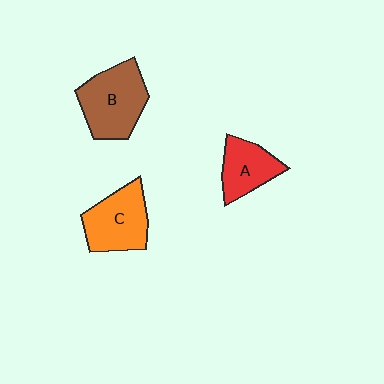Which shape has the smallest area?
Shape A (red).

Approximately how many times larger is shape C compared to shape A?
Approximately 1.3 times.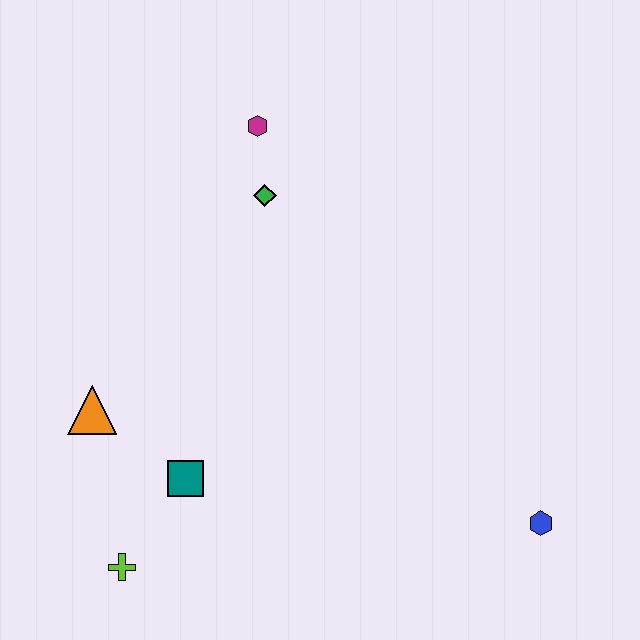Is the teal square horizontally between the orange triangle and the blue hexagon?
Yes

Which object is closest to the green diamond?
The magenta hexagon is closest to the green diamond.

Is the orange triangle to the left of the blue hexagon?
Yes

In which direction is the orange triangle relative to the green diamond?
The orange triangle is below the green diamond.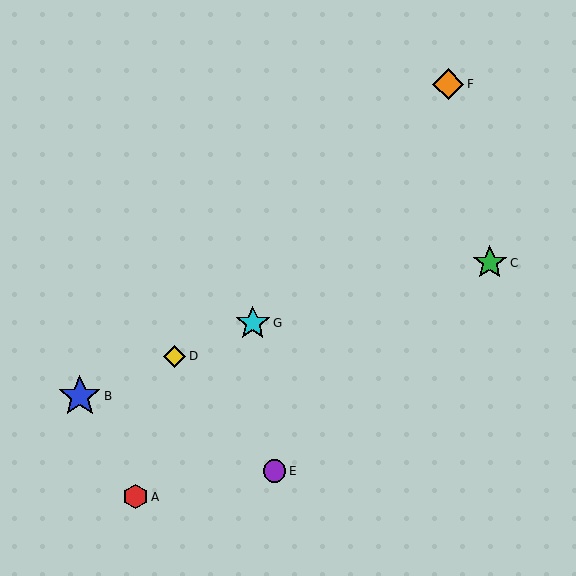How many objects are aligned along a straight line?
3 objects (B, D, G) are aligned along a straight line.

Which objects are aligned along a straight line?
Objects B, D, G are aligned along a straight line.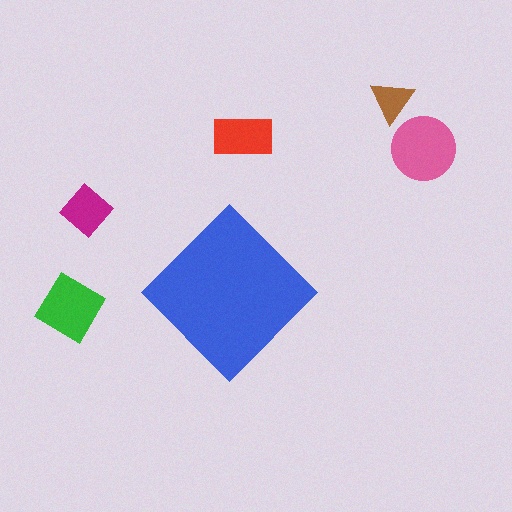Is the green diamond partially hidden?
No, the green diamond is fully visible.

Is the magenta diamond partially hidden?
No, the magenta diamond is fully visible.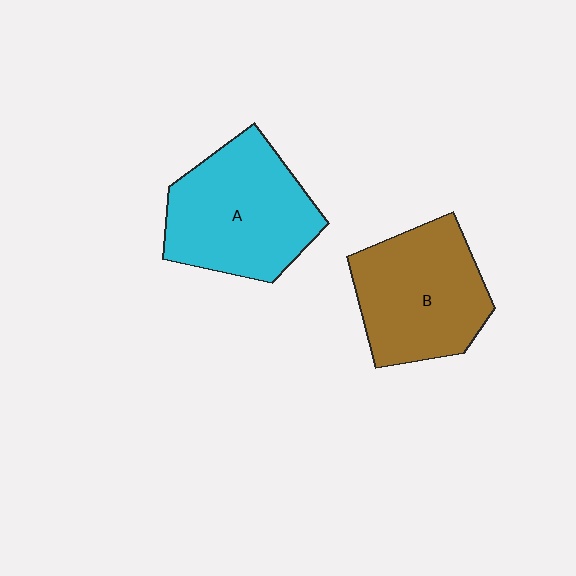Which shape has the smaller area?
Shape B (brown).